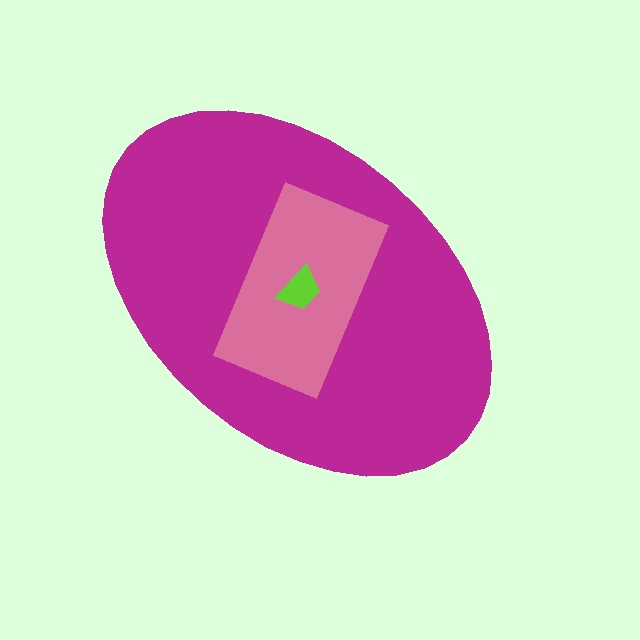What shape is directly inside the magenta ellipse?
The pink rectangle.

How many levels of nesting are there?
3.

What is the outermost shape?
The magenta ellipse.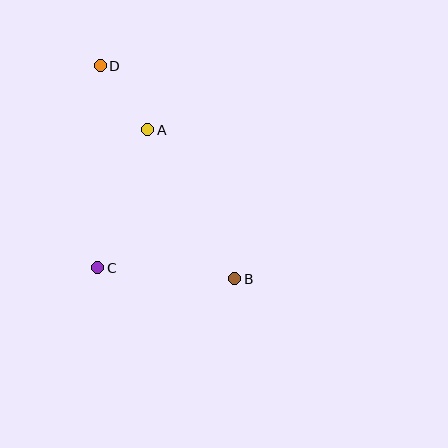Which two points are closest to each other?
Points A and D are closest to each other.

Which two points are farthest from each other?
Points B and D are farthest from each other.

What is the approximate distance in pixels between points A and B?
The distance between A and B is approximately 172 pixels.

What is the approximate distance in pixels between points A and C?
The distance between A and C is approximately 147 pixels.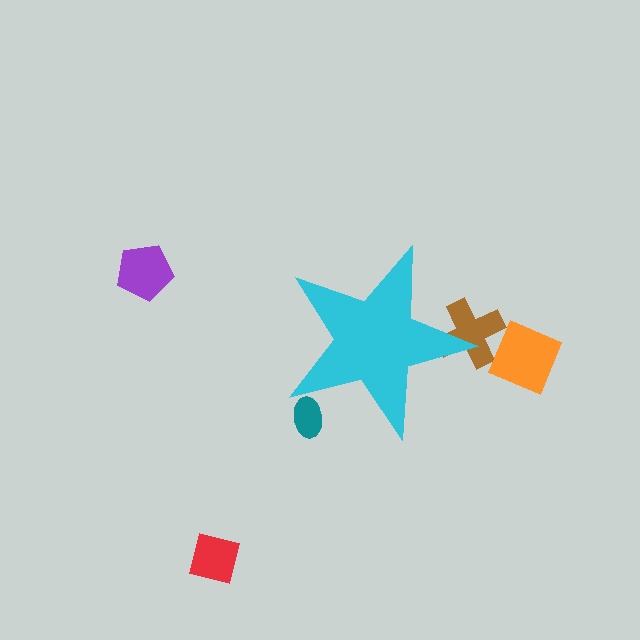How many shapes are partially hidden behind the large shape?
2 shapes are partially hidden.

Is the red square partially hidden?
No, the red square is fully visible.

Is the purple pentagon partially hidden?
No, the purple pentagon is fully visible.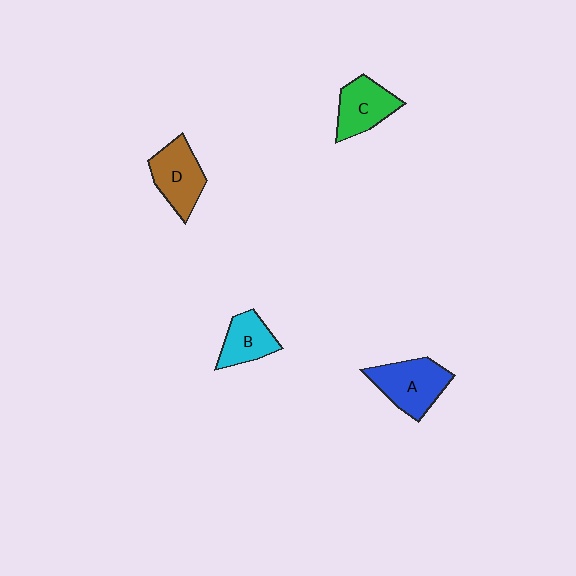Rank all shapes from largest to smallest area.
From largest to smallest: A (blue), D (brown), C (green), B (cyan).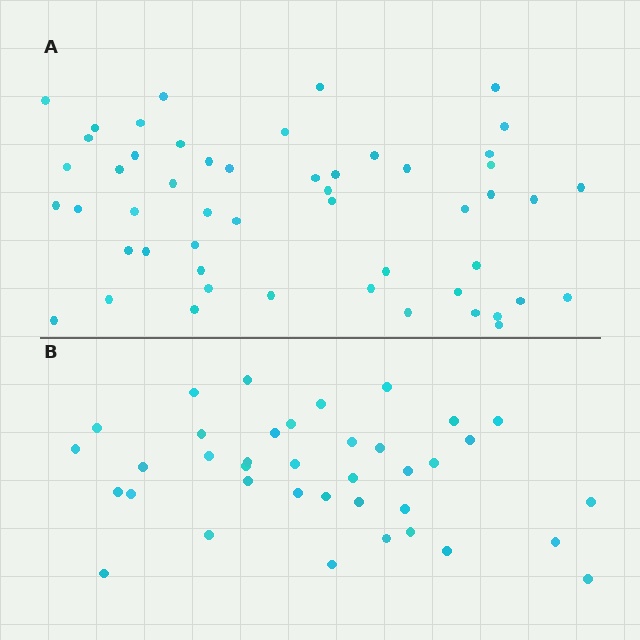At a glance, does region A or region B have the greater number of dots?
Region A (the top region) has more dots.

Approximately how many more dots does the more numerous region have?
Region A has approximately 15 more dots than region B.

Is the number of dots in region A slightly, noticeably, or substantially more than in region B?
Region A has noticeably more, but not dramatically so. The ratio is roughly 1.4 to 1.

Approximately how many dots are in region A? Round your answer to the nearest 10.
About 50 dots. (The exact count is 52, which rounds to 50.)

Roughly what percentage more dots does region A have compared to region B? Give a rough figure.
About 35% more.